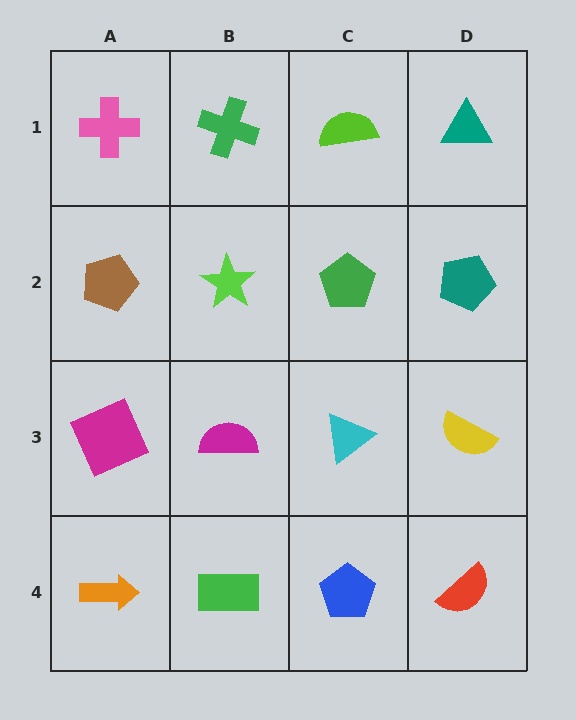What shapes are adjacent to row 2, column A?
A pink cross (row 1, column A), a magenta square (row 3, column A), a lime star (row 2, column B).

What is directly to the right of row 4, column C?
A red semicircle.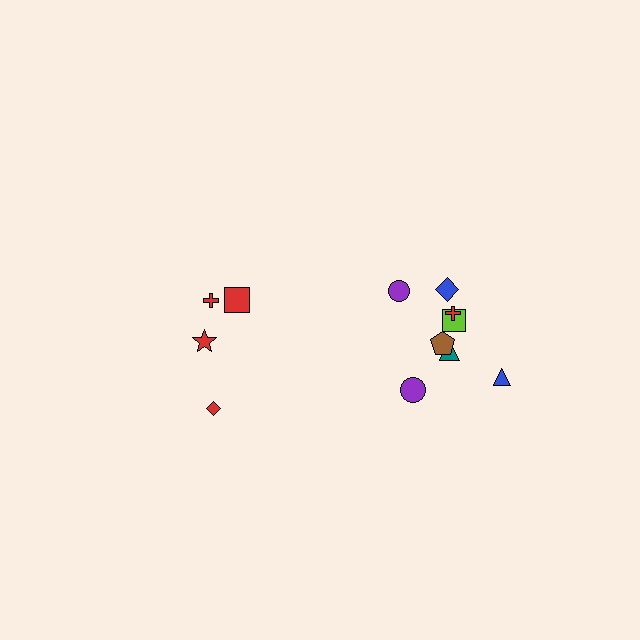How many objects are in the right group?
There are 8 objects.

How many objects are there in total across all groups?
There are 12 objects.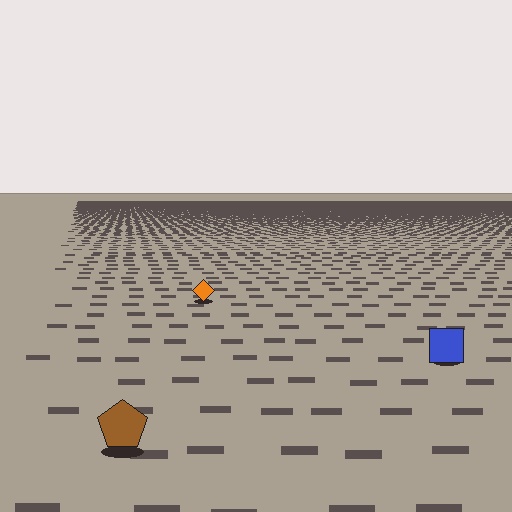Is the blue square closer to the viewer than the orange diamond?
Yes. The blue square is closer — you can tell from the texture gradient: the ground texture is coarser near it.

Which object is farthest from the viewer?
The orange diamond is farthest from the viewer. It appears smaller and the ground texture around it is denser.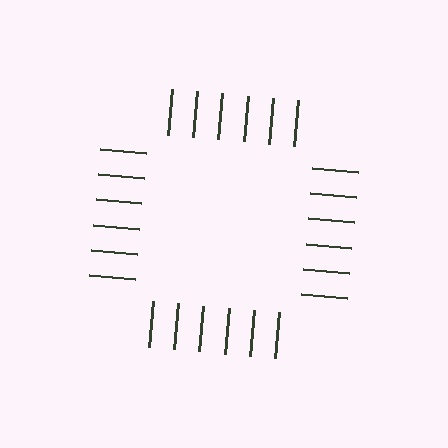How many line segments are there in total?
24 — 6 along each of the 4 edges.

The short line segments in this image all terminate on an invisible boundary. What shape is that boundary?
An illusory square — the line segments terminate on its edges but no continuous stroke is drawn.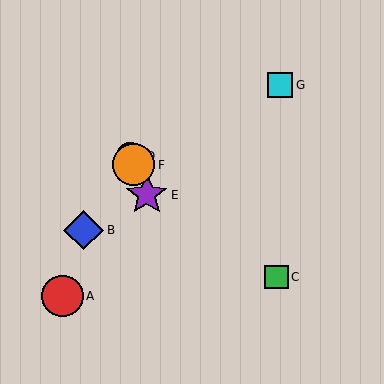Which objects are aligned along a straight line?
Objects D, E, F are aligned along a straight line.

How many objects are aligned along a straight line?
3 objects (D, E, F) are aligned along a straight line.